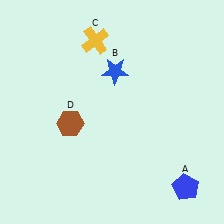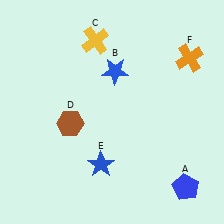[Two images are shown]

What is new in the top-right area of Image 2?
An orange cross (F) was added in the top-right area of Image 2.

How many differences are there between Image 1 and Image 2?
There are 2 differences between the two images.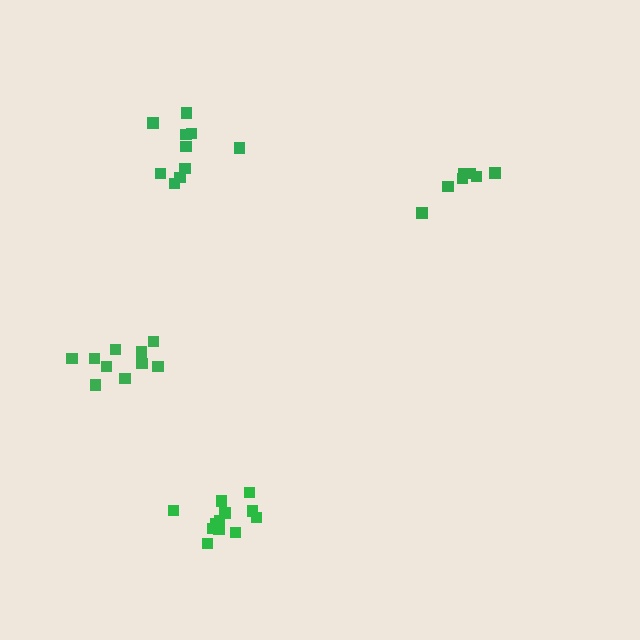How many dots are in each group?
Group 1: 7 dots, Group 2: 12 dots, Group 3: 10 dots, Group 4: 10 dots (39 total).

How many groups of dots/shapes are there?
There are 4 groups.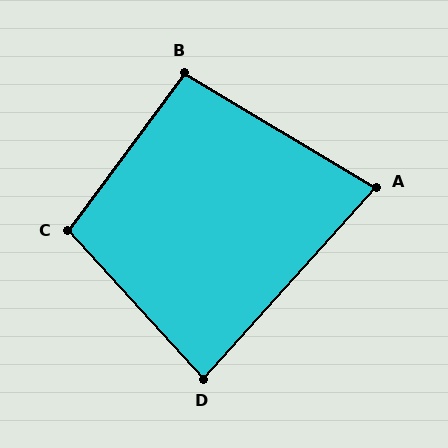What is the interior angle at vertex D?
Approximately 84 degrees (acute).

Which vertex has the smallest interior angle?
A, at approximately 79 degrees.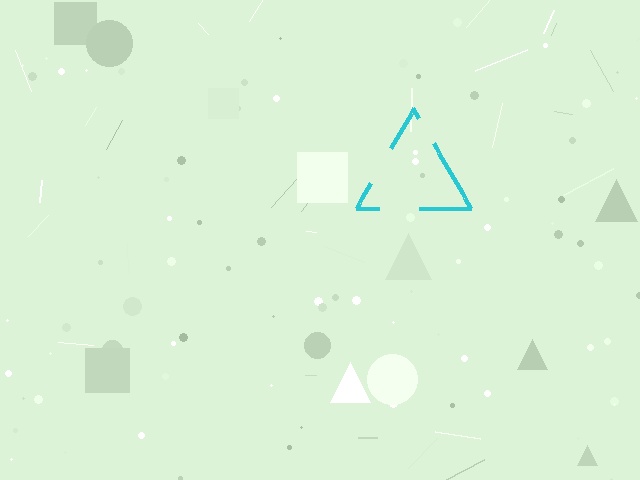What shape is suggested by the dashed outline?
The dashed outline suggests a triangle.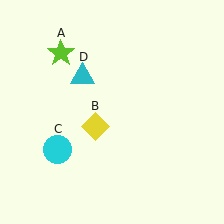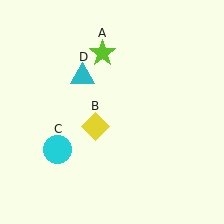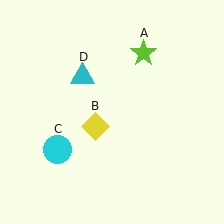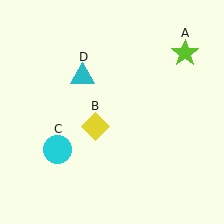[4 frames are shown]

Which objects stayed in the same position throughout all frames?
Yellow diamond (object B) and cyan circle (object C) and cyan triangle (object D) remained stationary.